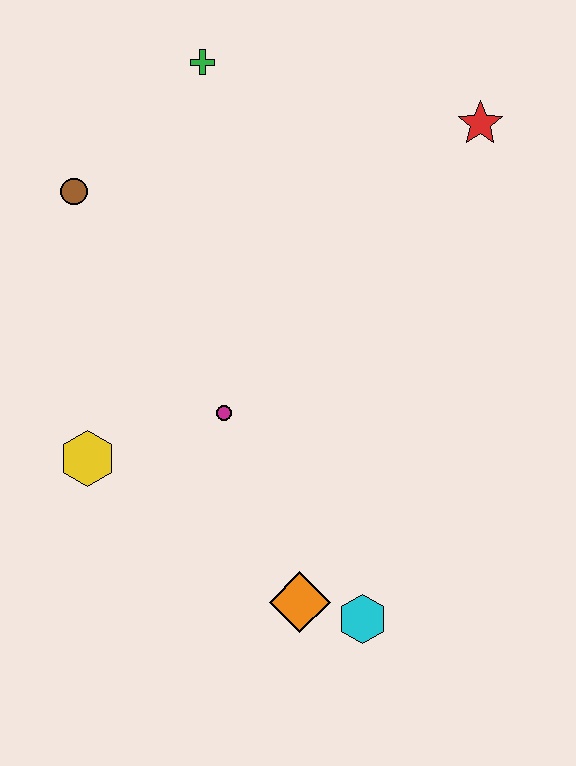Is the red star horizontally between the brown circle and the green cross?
No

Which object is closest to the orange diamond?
The cyan hexagon is closest to the orange diamond.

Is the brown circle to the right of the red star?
No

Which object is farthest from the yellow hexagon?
The red star is farthest from the yellow hexagon.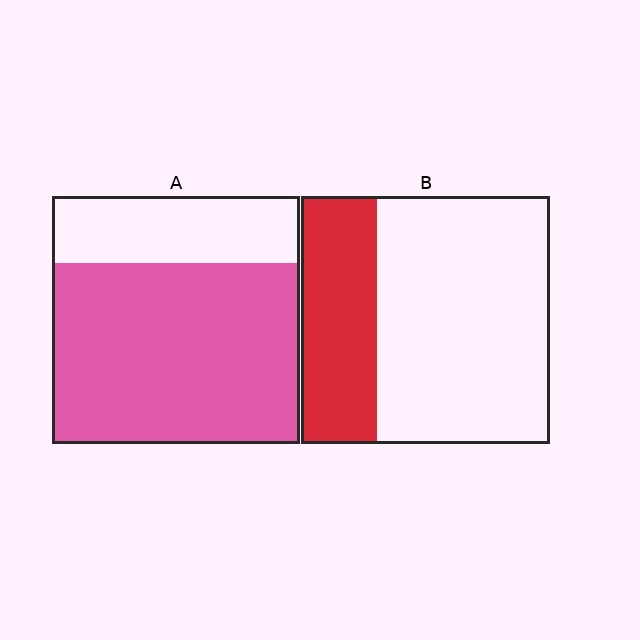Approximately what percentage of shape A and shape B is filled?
A is approximately 75% and B is approximately 30%.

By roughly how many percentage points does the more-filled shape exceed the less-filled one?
By roughly 40 percentage points (A over B).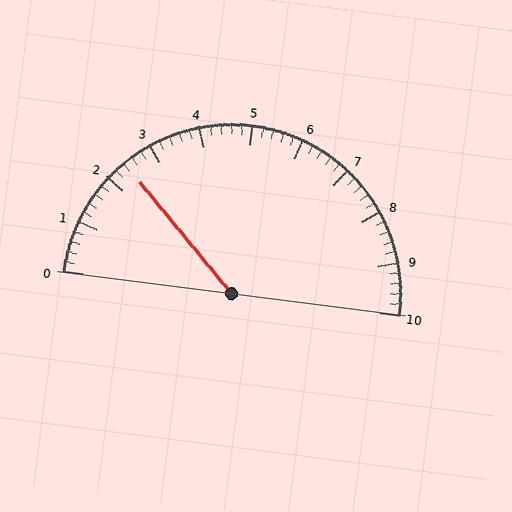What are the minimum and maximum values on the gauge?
The gauge ranges from 0 to 10.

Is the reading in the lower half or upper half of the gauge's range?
The reading is in the lower half of the range (0 to 10).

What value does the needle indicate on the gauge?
The needle indicates approximately 2.4.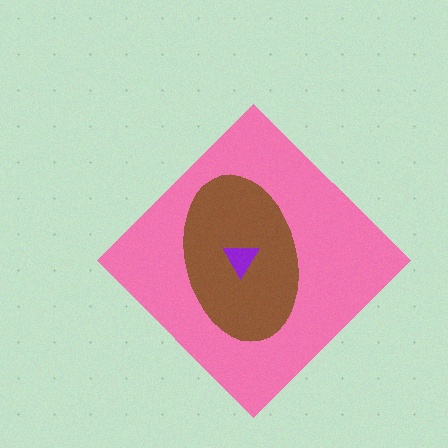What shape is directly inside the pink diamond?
The brown ellipse.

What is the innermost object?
The purple triangle.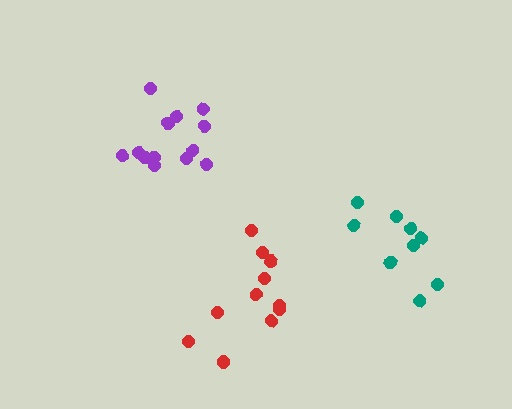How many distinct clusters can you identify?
There are 3 distinct clusters.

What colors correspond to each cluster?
The clusters are colored: red, purple, teal.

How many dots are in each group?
Group 1: 11 dots, Group 2: 13 dots, Group 3: 9 dots (33 total).